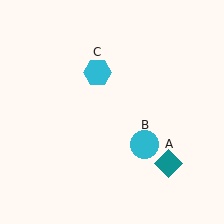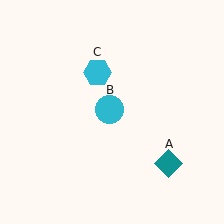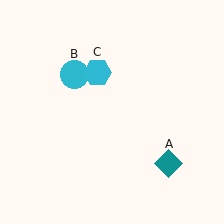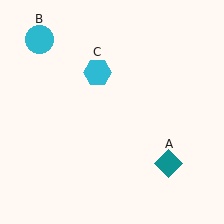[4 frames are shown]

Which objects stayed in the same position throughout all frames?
Teal diamond (object A) and cyan hexagon (object C) remained stationary.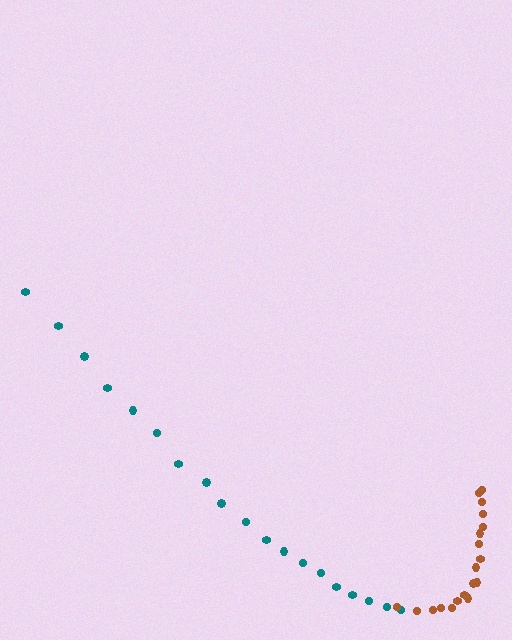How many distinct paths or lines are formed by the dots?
There are 2 distinct paths.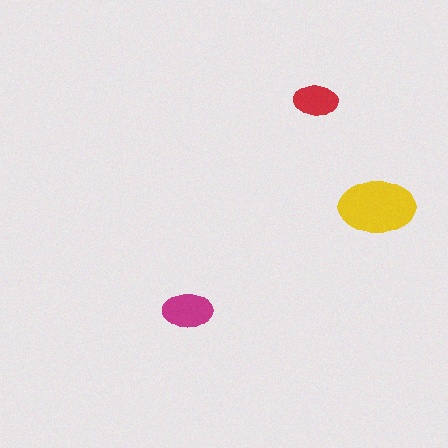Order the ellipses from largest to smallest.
the yellow one, the magenta one, the red one.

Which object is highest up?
The red ellipse is topmost.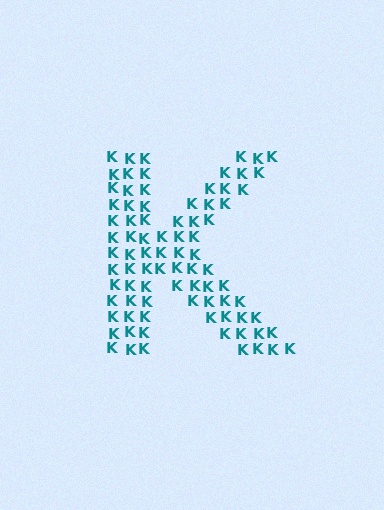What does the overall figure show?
The overall figure shows the letter K.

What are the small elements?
The small elements are letter K's.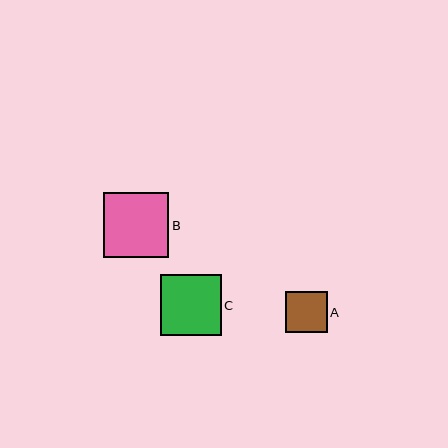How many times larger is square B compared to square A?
Square B is approximately 1.6 times the size of square A.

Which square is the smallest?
Square A is the smallest with a size of approximately 41 pixels.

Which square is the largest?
Square B is the largest with a size of approximately 65 pixels.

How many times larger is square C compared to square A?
Square C is approximately 1.5 times the size of square A.